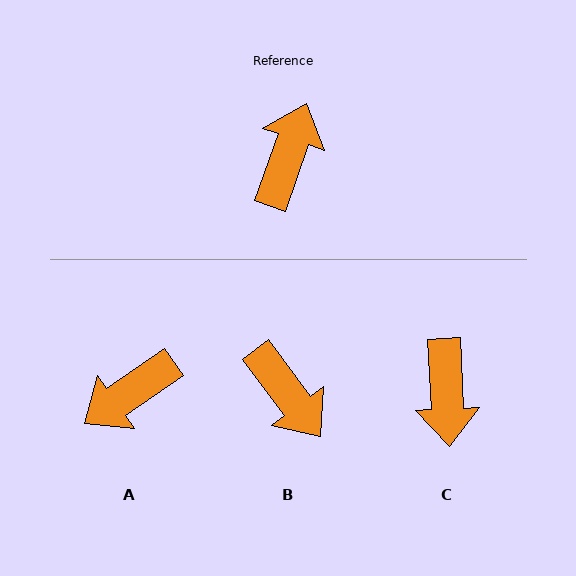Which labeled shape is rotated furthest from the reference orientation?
C, about 157 degrees away.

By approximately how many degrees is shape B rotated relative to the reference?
Approximately 124 degrees clockwise.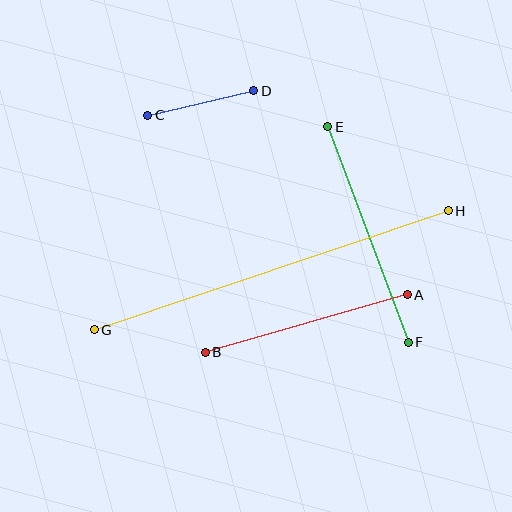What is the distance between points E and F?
The distance is approximately 230 pixels.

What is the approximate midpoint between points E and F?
The midpoint is at approximately (368, 234) pixels.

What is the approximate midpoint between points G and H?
The midpoint is at approximately (271, 270) pixels.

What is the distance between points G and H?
The distance is approximately 374 pixels.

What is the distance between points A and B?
The distance is approximately 210 pixels.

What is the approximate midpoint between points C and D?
The midpoint is at approximately (201, 103) pixels.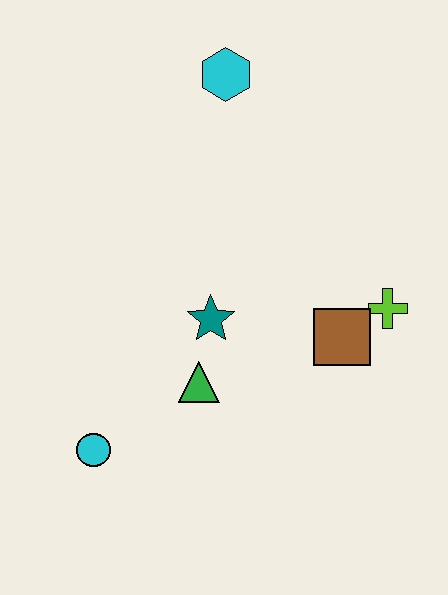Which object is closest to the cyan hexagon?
The teal star is closest to the cyan hexagon.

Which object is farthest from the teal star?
The cyan hexagon is farthest from the teal star.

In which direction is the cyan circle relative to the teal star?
The cyan circle is below the teal star.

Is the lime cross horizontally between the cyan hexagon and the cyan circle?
No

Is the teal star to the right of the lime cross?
No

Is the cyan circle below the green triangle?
Yes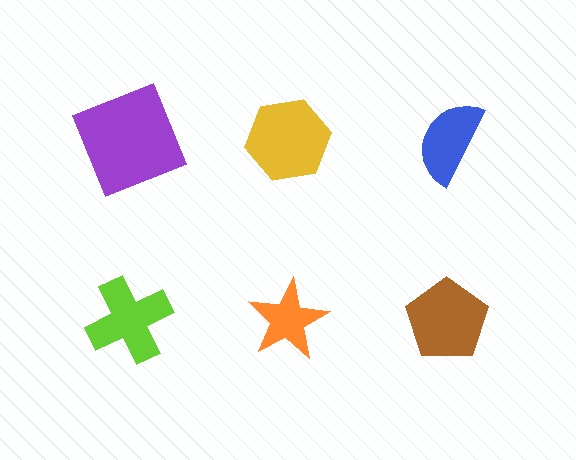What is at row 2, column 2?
An orange star.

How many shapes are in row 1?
3 shapes.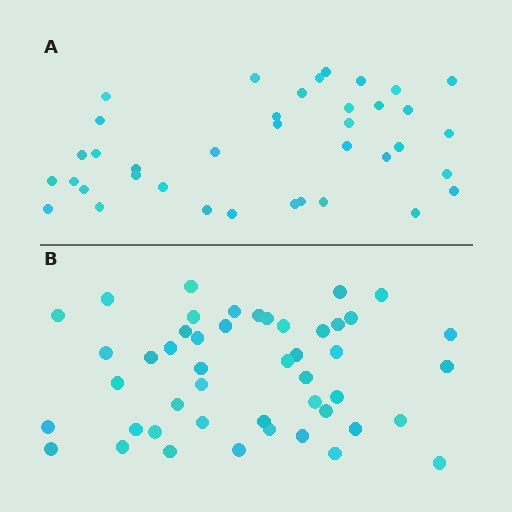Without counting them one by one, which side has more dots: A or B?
Region B (the bottom region) has more dots.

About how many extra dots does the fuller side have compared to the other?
Region B has roughly 8 or so more dots than region A.